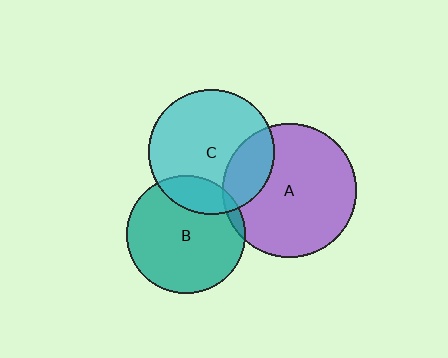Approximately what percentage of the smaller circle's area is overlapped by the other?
Approximately 25%.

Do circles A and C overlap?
Yes.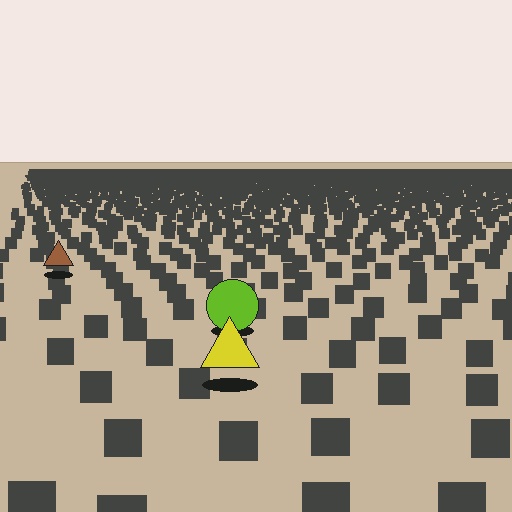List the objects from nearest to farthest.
From nearest to farthest: the yellow triangle, the lime circle, the brown triangle.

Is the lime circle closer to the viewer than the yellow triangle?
No. The yellow triangle is closer — you can tell from the texture gradient: the ground texture is coarser near it.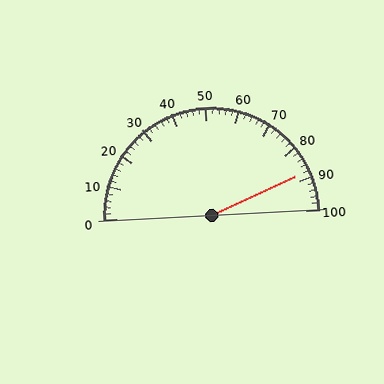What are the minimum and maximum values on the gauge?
The gauge ranges from 0 to 100.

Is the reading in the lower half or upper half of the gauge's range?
The reading is in the upper half of the range (0 to 100).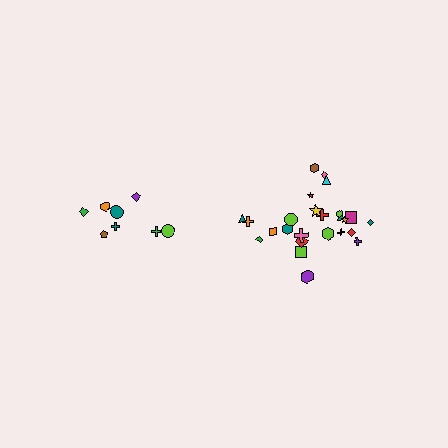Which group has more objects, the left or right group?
The right group.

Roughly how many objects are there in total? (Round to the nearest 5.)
Roughly 35 objects in total.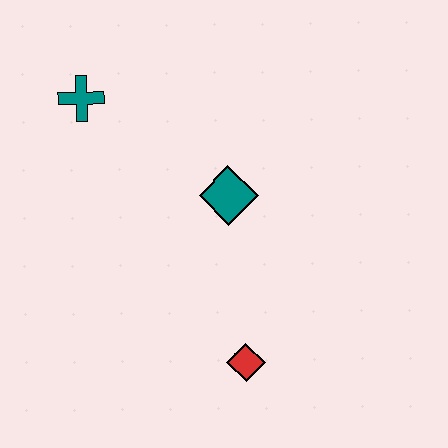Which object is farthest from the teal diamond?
The teal cross is farthest from the teal diamond.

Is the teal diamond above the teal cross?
No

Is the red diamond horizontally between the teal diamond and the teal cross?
No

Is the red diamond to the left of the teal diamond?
No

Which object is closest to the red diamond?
The teal diamond is closest to the red diamond.